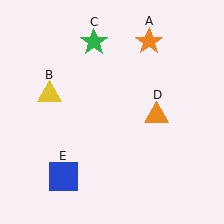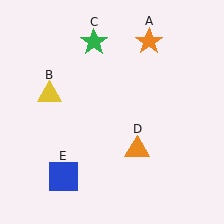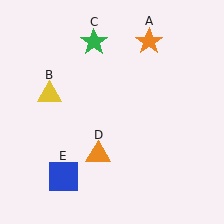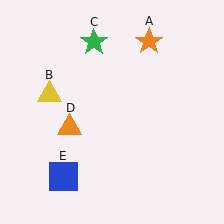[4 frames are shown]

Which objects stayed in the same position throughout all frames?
Orange star (object A) and yellow triangle (object B) and green star (object C) and blue square (object E) remained stationary.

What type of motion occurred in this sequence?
The orange triangle (object D) rotated clockwise around the center of the scene.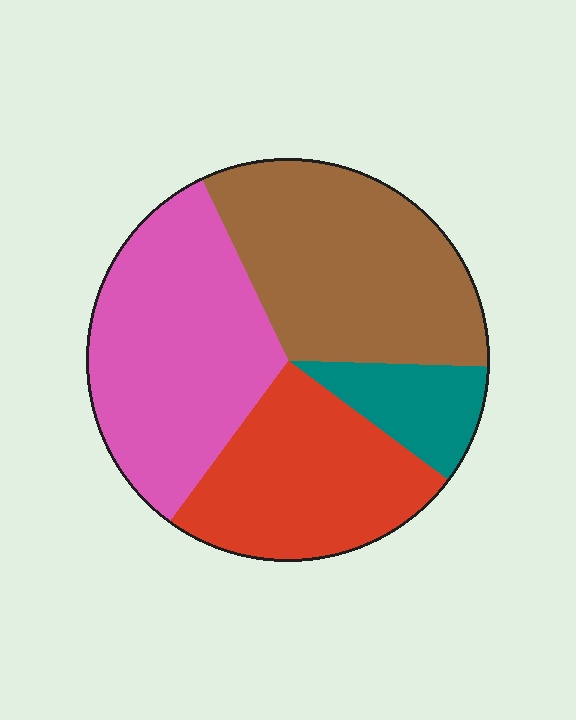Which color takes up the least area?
Teal, at roughly 10%.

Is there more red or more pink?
Pink.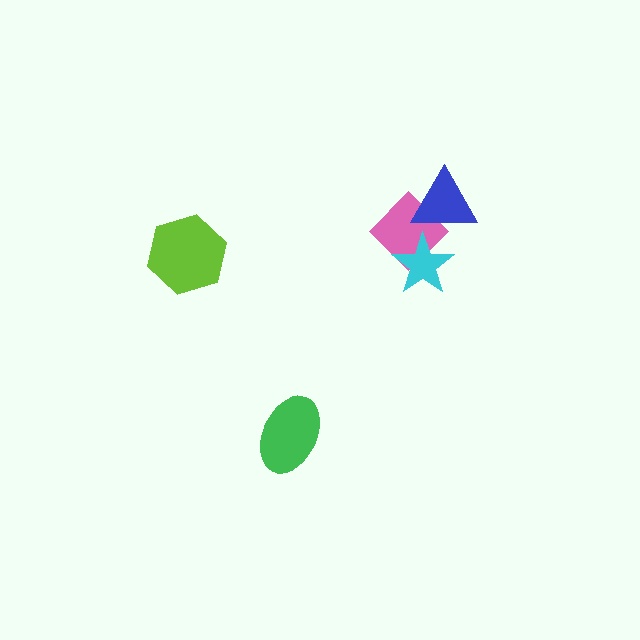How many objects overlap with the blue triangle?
1 object overlaps with the blue triangle.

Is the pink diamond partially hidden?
Yes, it is partially covered by another shape.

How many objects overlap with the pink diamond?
2 objects overlap with the pink diamond.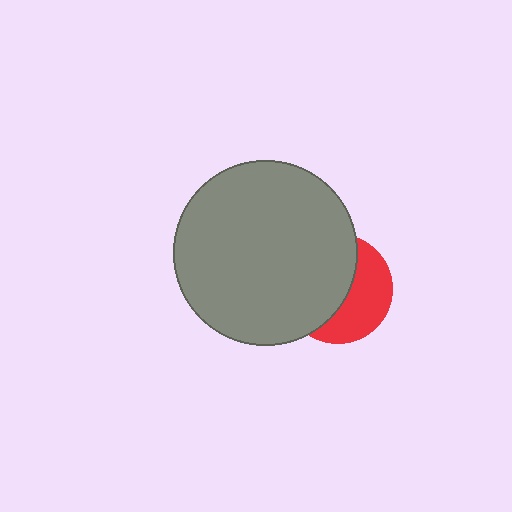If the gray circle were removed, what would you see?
You would see the complete red circle.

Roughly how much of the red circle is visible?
A small part of it is visible (roughly 43%).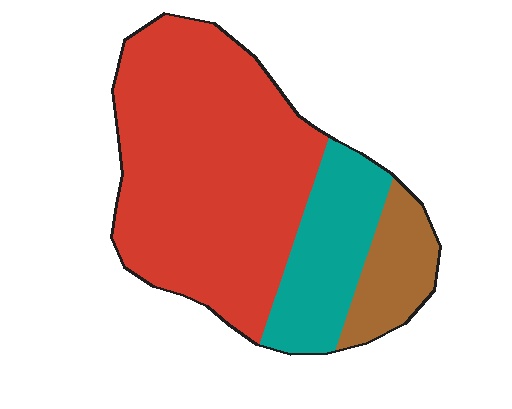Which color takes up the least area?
Brown, at roughly 15%.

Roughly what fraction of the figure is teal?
Teal takes up about one fifth (1/5) of the figure.